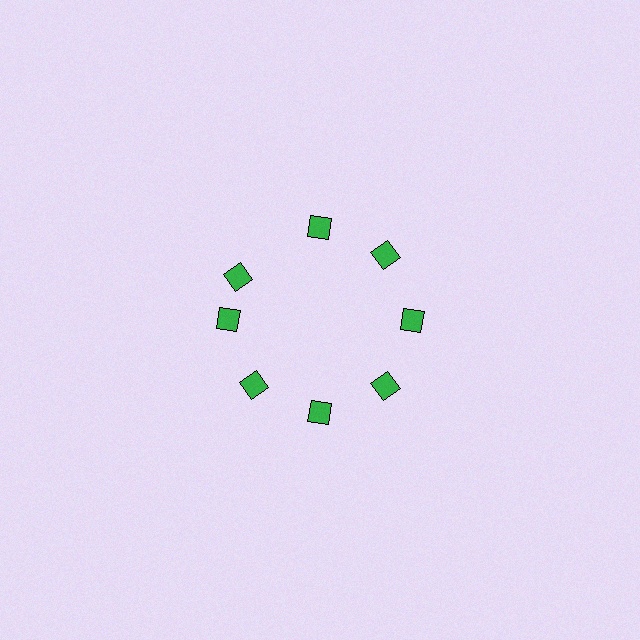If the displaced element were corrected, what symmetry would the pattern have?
It would have 8-fold rotational symmetry — the pattern would map onto itself every 45 degrees.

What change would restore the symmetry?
The symmetry would be restored by rotating it back into even spacing with its neighbors so that all 8 diamonds sit at equal angles and equal distance from the center.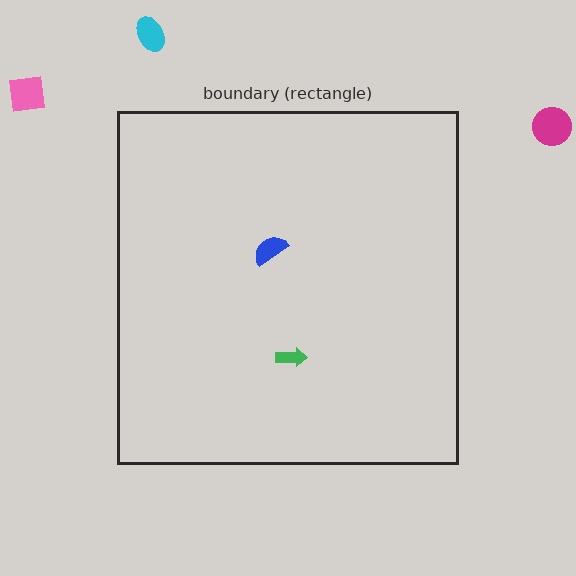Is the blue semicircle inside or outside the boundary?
Inside.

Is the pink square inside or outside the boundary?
Outside.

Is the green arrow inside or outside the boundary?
Inside.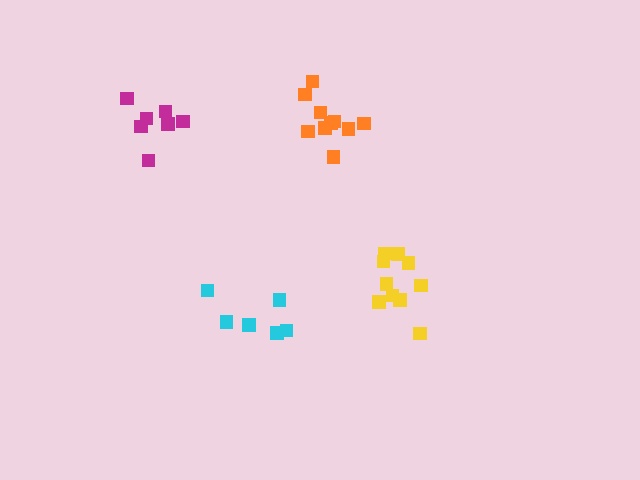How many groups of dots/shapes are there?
There are 4 groups.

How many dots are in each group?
Group 1: 7 dots, Group 2: 10 dots, Group 3: 6 dots, Group 4: 10 dots (33 total).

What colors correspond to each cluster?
The clusters are colored: magenta, yellow, cyan, orange.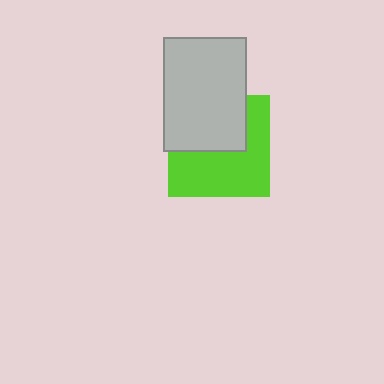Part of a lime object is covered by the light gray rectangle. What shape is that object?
It is a square.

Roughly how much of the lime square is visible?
About half of it is visible (roughly 57%).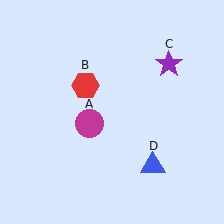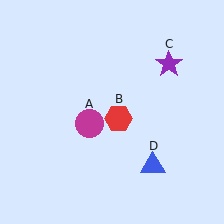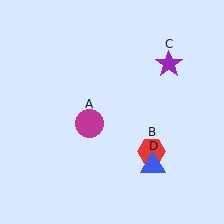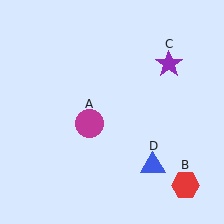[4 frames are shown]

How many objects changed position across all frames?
1 object changed position: red hexagon (object B).